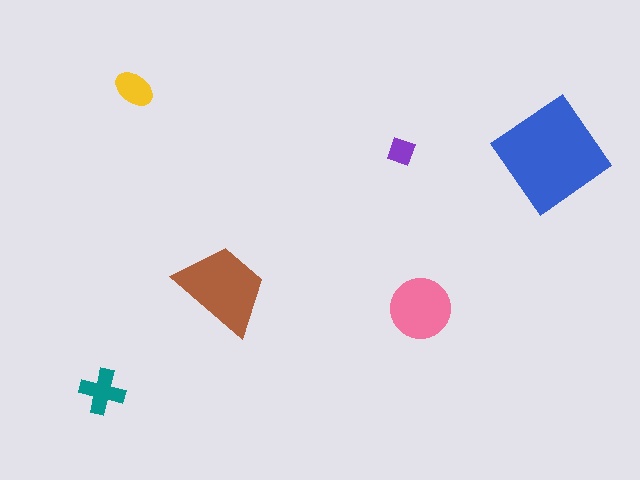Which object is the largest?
The blue diamond.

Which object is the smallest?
The purple diamond.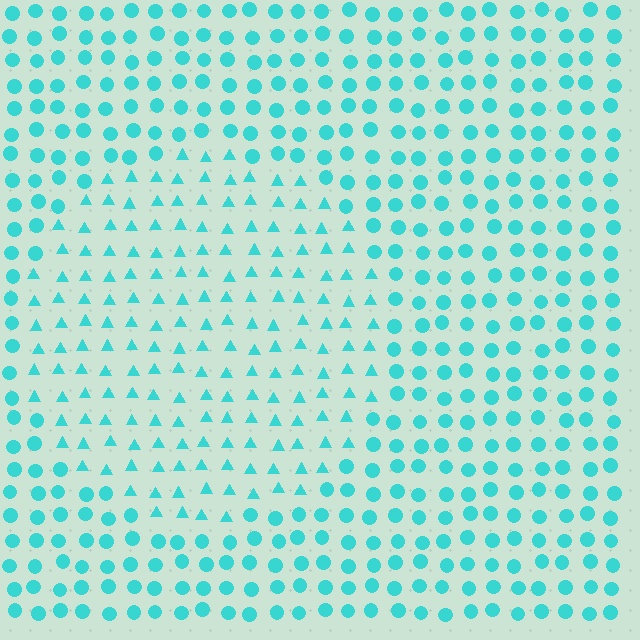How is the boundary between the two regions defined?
The boundary is defined by a change in element shape: triangles inside vs. circles outside. All elements share the same color and spacing.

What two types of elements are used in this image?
The image uses triangles inside the circle region and circles outside it.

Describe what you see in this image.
The image is filled with small cyan elements arranged in a uniform grid. A circle-shaped region contains triangles, while the surrounding area contains circles. The boundary is defined purely by the change in element shape.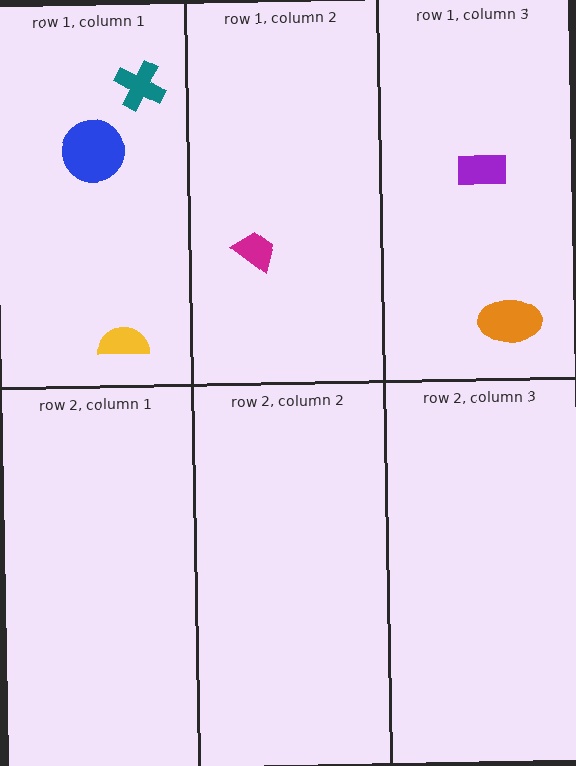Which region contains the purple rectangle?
The row 1, column 3 region.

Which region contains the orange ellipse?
The row 1, column 3 region.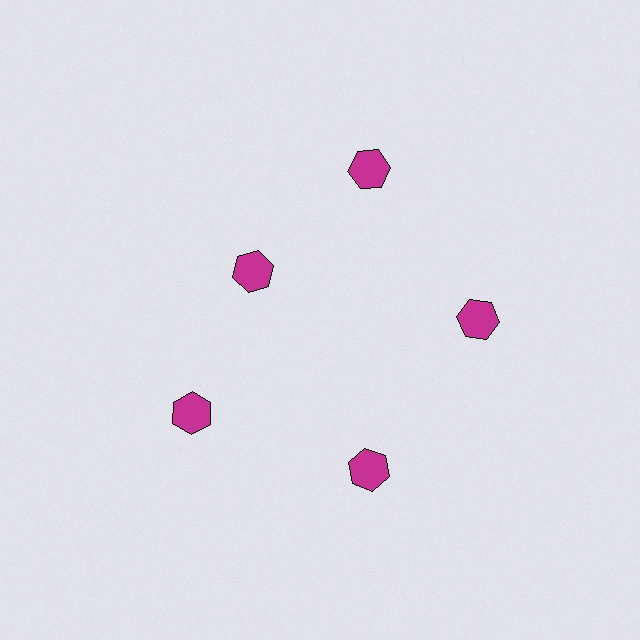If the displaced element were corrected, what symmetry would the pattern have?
It would have 5-fold rotational symmetry — the pattern would map onto itself every 72 degrees.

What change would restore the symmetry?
The symmetry would be restored by moving it outward, back onto the ring so that all 5 hexagons sit at equal angles and equal distance from the center.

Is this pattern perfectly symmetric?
No. The 5 magenta hexagons are arranged in a ring, but one element near the 10 o'clock position is pulled inward toward the center, breaking the 5-fold rotational symmetry.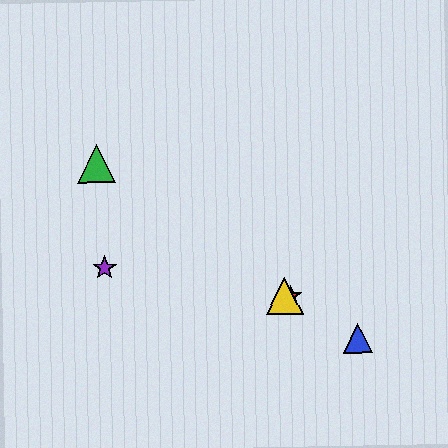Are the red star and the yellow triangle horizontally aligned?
Yes, both are at y≈296.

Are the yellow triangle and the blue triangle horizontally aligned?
No, the yellow triangle is at y≈296 and the blue triangle is at y≈338.